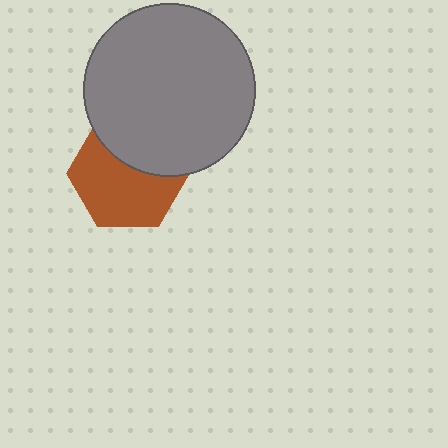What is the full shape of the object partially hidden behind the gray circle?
The partially hidden object is a brown hexagon.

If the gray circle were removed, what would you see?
You would see the complete brown hexagon.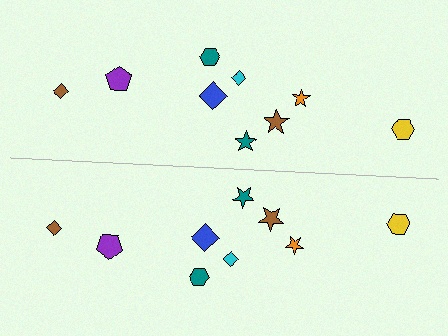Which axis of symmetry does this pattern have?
The pattern has a horizontal axis of symmetry running through the center of the image.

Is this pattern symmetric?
Yes, this pattern has bilateral (reflection) symmetry.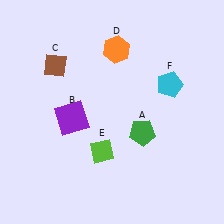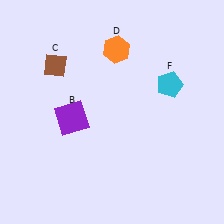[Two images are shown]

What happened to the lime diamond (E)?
The lime diamond (E) was removed in Image 2. It was in the bottom-left area of Image 1.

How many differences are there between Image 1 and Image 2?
There are 2 differences between the two images.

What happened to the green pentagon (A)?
The green pentagon (A) was removed in Image 2. It was in the bottom-right area of Image 1.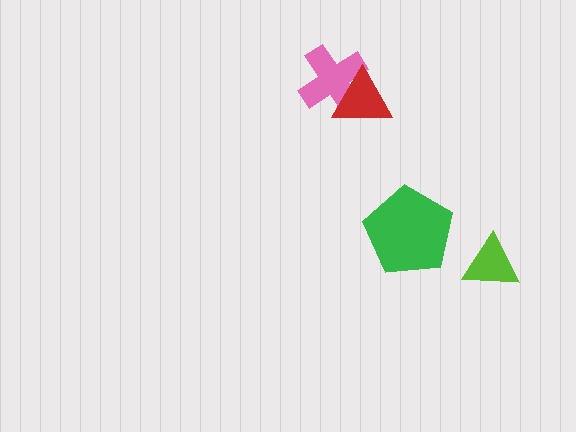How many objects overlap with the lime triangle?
0 objects overlap with the lime triangle.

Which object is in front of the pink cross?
The red triangle is in front of the pink cross.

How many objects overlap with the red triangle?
1 object overlaps with the red triangle.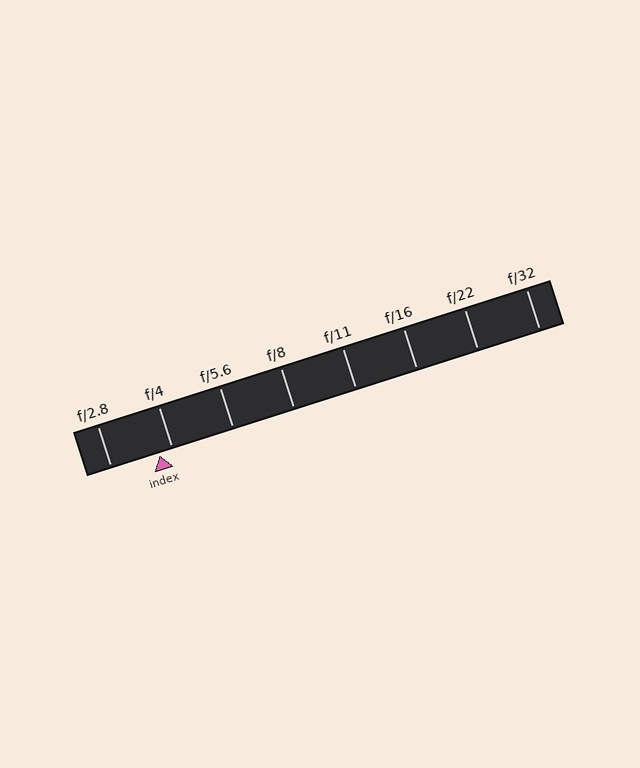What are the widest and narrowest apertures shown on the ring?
The widest aperture shown is f/2.8 and the narrowest is f/32.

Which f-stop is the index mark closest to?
The index mark is closest to f/4.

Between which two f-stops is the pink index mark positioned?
The index mark is between f/2.8 and f/4.